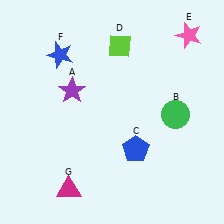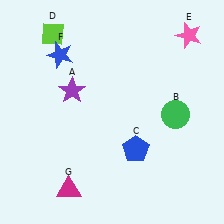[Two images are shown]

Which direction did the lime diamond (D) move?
The lime diamond (D) moved left.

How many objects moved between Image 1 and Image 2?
1 object moved between the two images.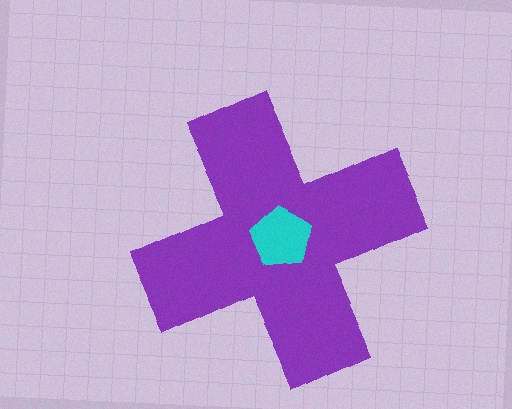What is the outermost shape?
The purple cross.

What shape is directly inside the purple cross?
The cyan pentagon.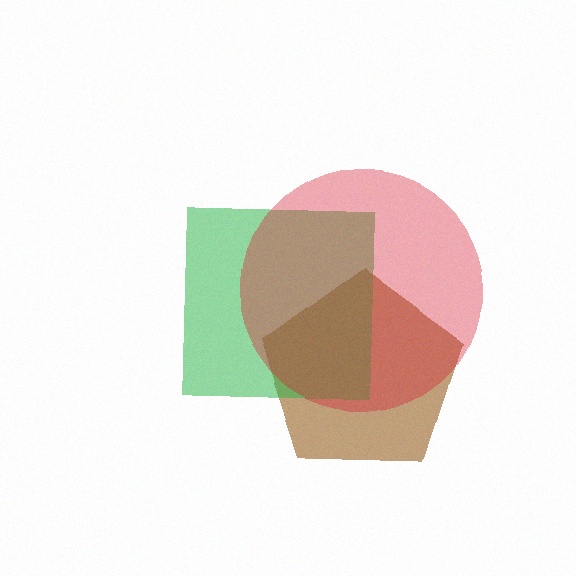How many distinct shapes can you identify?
There are 3 distinct shapes: a brown pentagon, a green square, a red circle.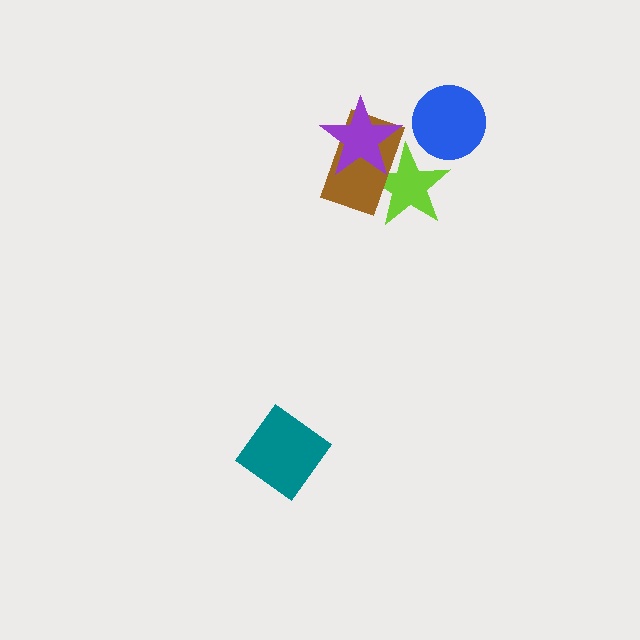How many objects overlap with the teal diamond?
0 objects overlap with the teal diamond.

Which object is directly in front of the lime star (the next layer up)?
The brown rectangle is directly in front of the lime star.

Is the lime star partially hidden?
Yes, it is partially covered by another shape.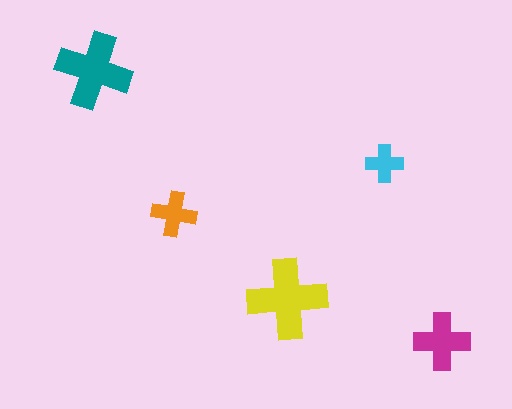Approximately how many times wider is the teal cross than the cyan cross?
About 2 times wider.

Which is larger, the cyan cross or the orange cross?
The orange one.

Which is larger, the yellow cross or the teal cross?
The yellow one.